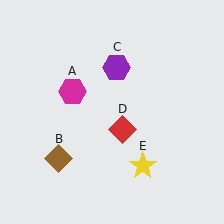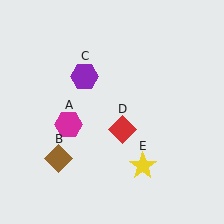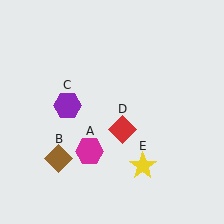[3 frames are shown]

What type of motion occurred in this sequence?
The magenta hexagon (object A), purple hexagon (object C) rotated counterclockwise around the center of the scene.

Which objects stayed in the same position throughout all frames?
Brown diamond (object B) and red diamond (object D) and yellow star (object E) remained stationary.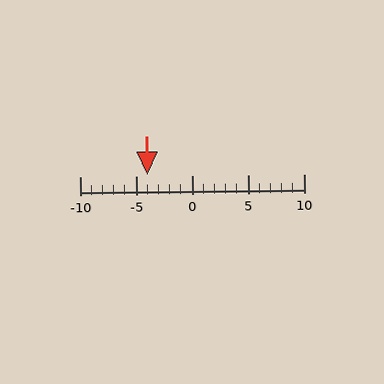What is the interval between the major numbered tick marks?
The major tick marks are spaced 5 units apart.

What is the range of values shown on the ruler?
The ruler shows values from -10 to 10.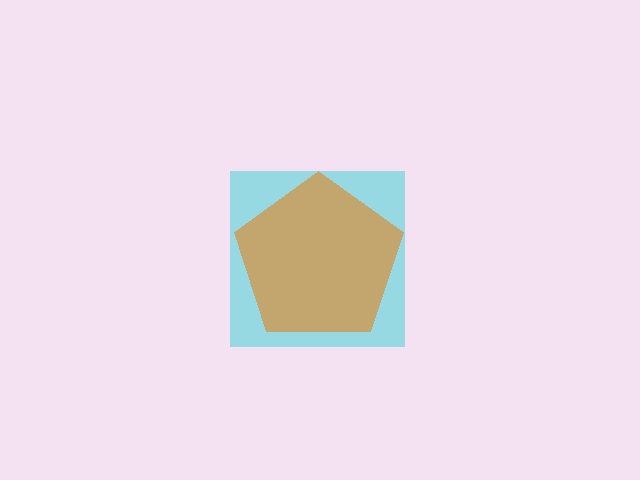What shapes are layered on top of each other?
The layered shapes are: a cyan square, an orange pentagon.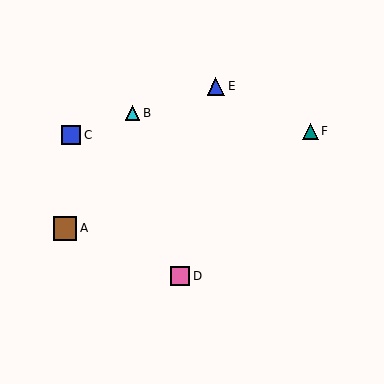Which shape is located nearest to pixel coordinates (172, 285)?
The pink square (labeled D) at (180, 276) is nearest to that location.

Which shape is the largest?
The brown square (labeled A) is the largest.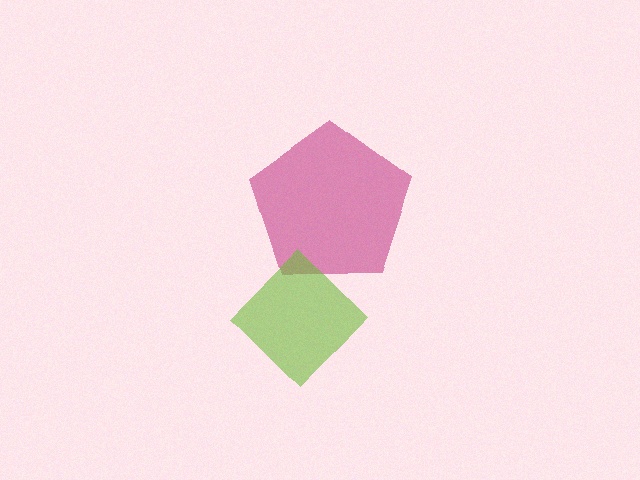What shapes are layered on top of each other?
The layered shapes are: a magenta pentagon, a lime diamond.